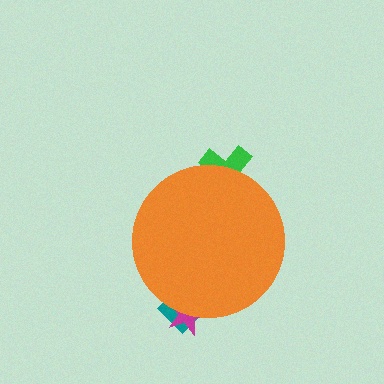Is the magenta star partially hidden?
Yes, the magenta star is partially hidden behind the orange circle.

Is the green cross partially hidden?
Yes, the green cross is partially hidden behind the orange circle.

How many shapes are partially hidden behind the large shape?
3 shapes are partially hidden.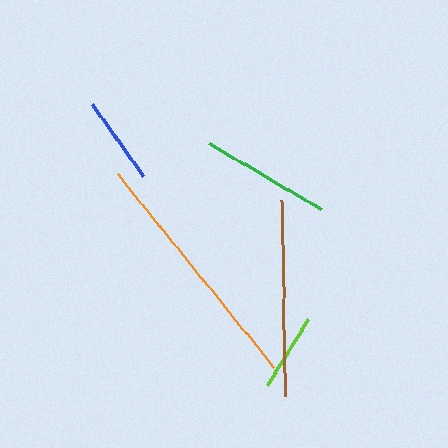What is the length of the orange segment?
The orange segment is approximately 249 pixels long.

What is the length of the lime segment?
The lime segment is approximately 77 pixels long.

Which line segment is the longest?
The orange line is the longest at approximately 249 pixels.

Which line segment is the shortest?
The lime line is the shortest at approximately 77 pixels.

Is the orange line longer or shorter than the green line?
The orange line is longer than the green line.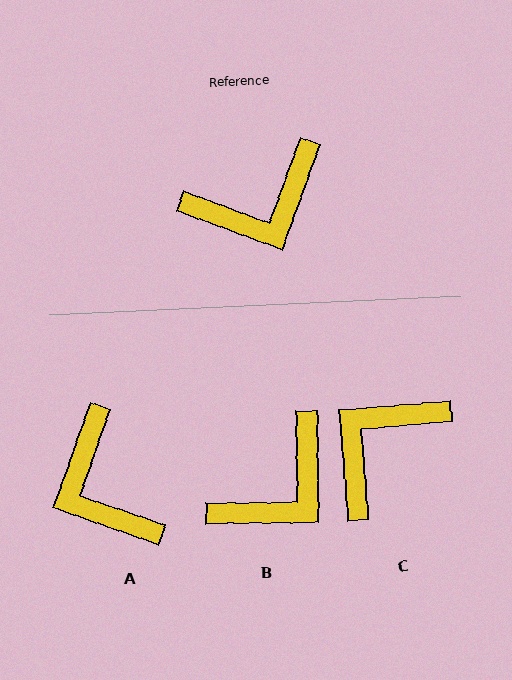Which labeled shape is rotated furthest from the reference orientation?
C, about 155 degrees away.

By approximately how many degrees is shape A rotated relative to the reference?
Approximately 89 degrees clockwise.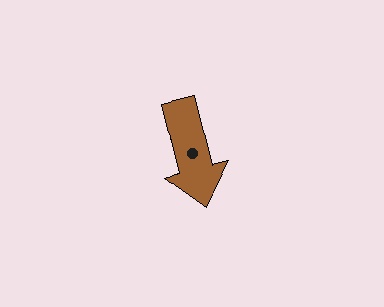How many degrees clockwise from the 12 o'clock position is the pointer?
Approximately 166 degrees.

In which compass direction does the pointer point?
South.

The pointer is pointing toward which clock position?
Roughly 6 o'clock.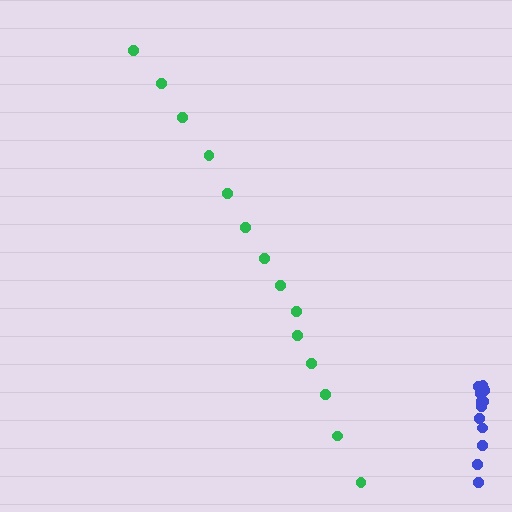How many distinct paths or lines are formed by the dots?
There are 2 distinct paths.